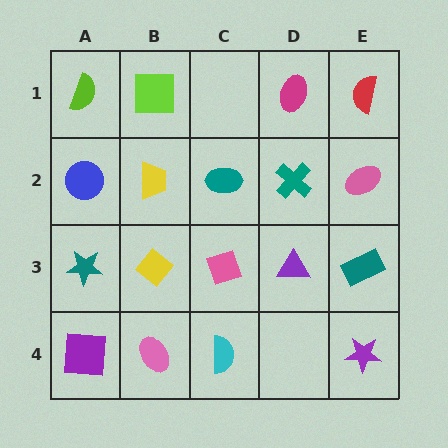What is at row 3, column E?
A teal rectangle.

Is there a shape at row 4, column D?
No, that cell is empty.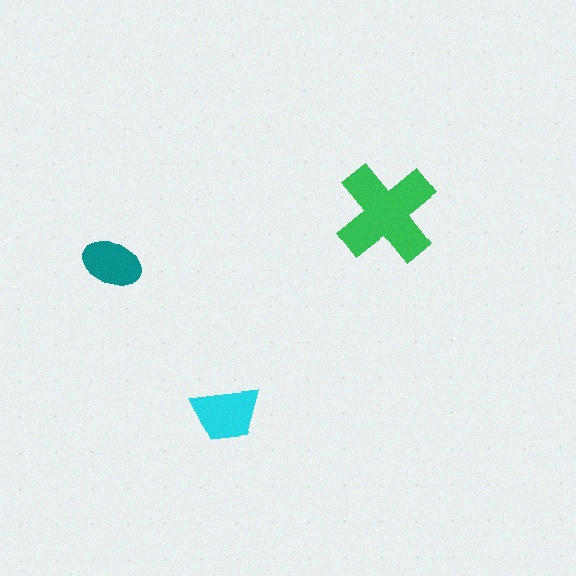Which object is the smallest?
The teal ellipse.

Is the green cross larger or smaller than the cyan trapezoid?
Larger.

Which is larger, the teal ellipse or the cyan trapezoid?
The cyan trapezoid.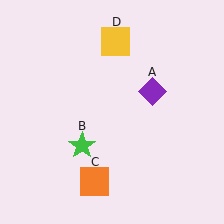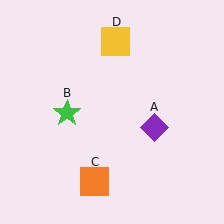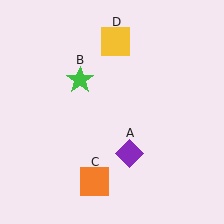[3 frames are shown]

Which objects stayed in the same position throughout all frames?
Orange square (object C) and yellow square (object D) remained stationary.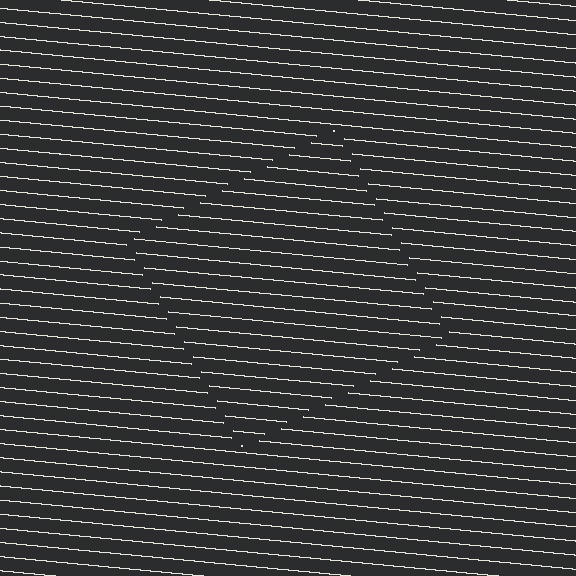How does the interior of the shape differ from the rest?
The interior of the shape contains the same grating, shifted by half a period — the contour is defined by the phase discontinuity where line-ends from the inner and outer gratings abut.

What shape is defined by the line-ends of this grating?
An illusory square. The interior of the shape contains the same grating, shifted by half a period — the contour is defined by the phase discontinuity where line-ends from the inner and outer gratings abut.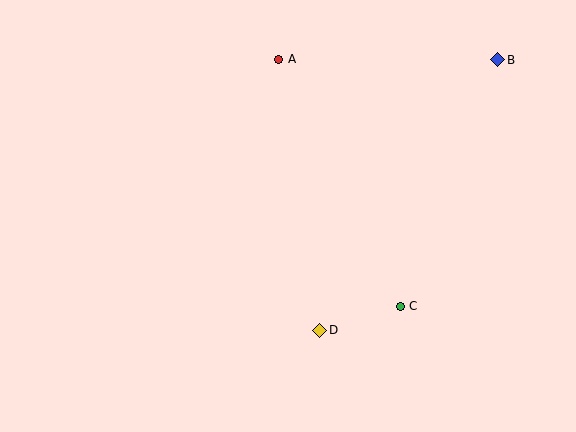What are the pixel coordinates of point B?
Point B is at (498, 60).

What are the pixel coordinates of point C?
Point C is at (400, 306).